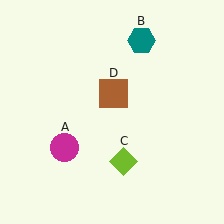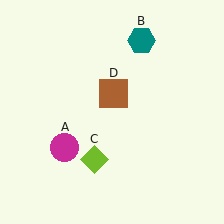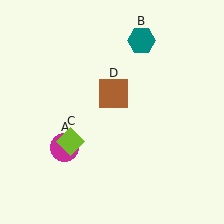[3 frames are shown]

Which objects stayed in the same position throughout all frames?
Magenta circle (object A) and teal hexagon (object B) and brown square (object D) remained stationary.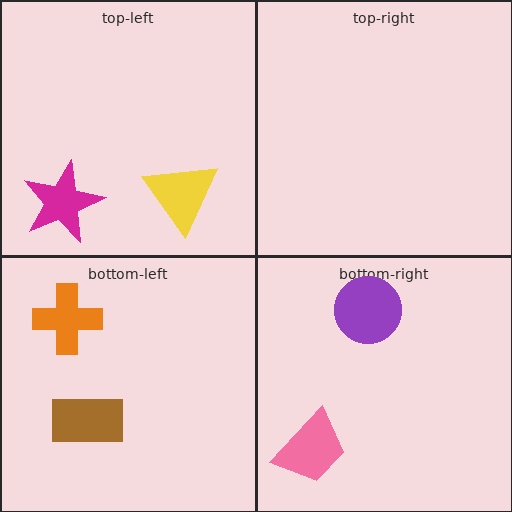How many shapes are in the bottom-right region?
2.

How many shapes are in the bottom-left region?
2.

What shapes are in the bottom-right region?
The pink trapezoid, the purple circle.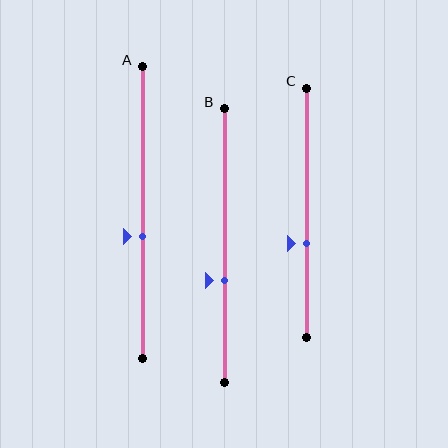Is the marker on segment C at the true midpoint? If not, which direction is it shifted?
No, the marker on segment C is shifted downward by about 12% of the segment length.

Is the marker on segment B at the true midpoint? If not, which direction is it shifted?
No, the marker on segment B is shifted downward by about 13% of the segment length.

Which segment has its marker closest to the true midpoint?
Segment A has its marker closest to the true midpoint.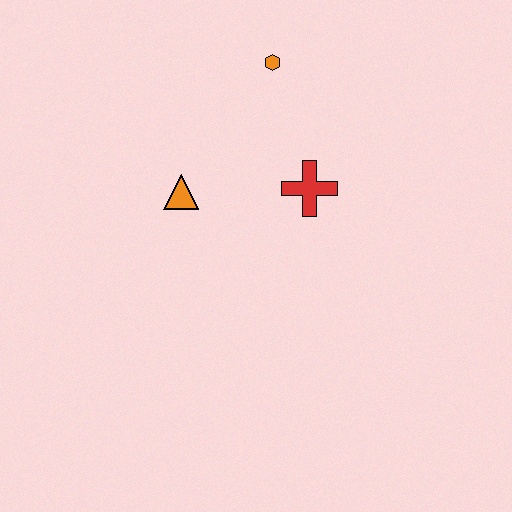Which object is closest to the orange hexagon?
The red cross is closest to the orange hexagon.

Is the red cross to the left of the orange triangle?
No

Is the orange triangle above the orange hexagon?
No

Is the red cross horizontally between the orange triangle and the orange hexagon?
No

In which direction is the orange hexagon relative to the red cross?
The orange hexagon is above the red cross.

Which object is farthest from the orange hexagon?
The orange triangle is farthest from the orange hexagon.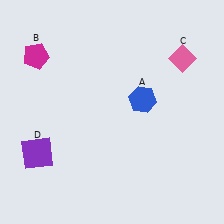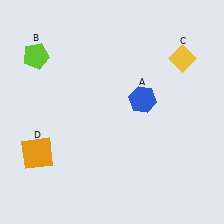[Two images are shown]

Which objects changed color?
B changed from magenta to lime. C changed from pink to yellow. D changed from purple to orange.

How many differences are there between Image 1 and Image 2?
There are 3 differences between the two images.